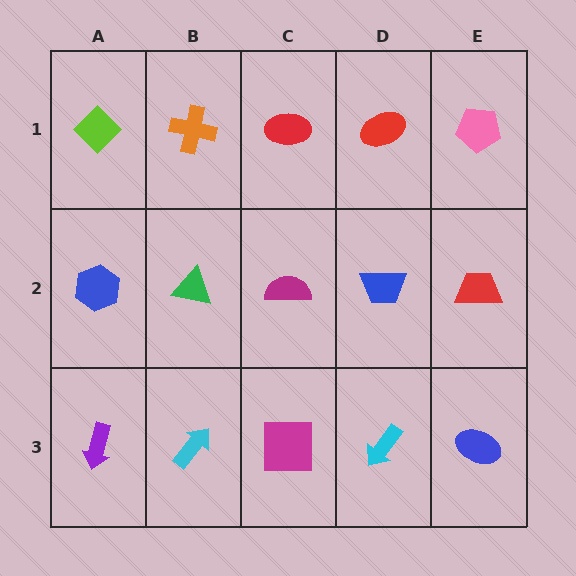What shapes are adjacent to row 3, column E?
A red trapezoid (row 2, column E), a cyan arrow (row 3, column D).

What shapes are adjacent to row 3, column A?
A blue hexagon (row 2, column A), a cyan arrow (row 3, column B).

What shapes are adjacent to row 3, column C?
A magenta semicircle (row 2, column C), a cyan arrow (row 3, column B), a cyan arrow (row 3, column D).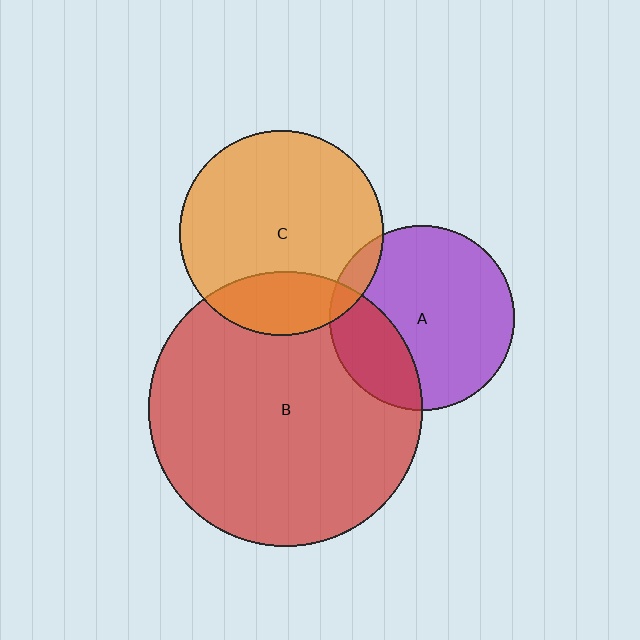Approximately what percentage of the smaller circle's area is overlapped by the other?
Approximately 25%.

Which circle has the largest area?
Circle B (red).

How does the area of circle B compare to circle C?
Approximately 1.8 times.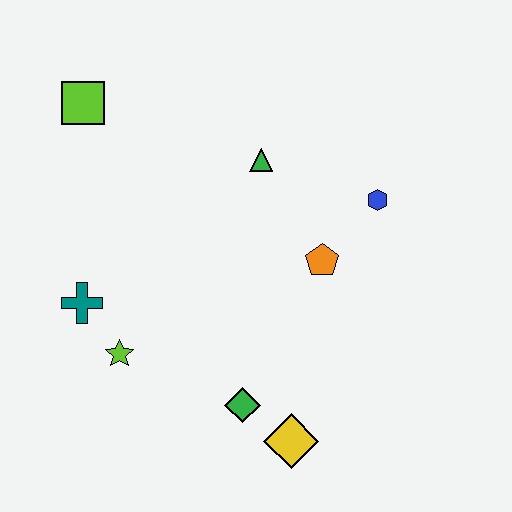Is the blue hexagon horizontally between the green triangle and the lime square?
No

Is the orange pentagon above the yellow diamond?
Yes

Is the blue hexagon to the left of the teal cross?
No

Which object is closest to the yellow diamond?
The green diamond is closest to the yellow diamond.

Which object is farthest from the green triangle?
The yellow diamond is farthest from the green triangle.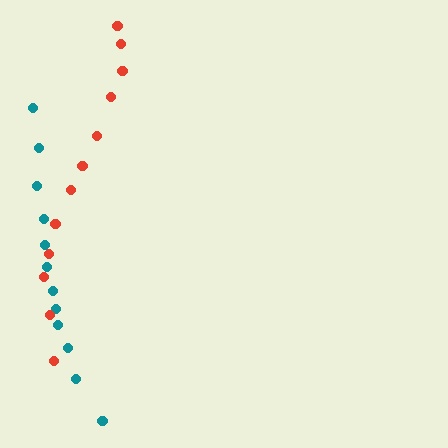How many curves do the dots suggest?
There are 2 distinct paths.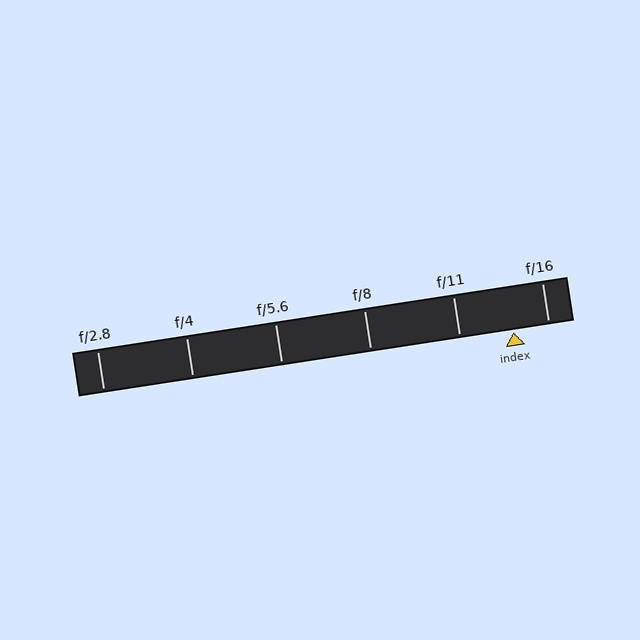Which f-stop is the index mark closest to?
The index mark is closest to f/16.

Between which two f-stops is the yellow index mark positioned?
The index mark is between f/11 and f/16.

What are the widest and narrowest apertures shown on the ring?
The widest aperture shown is f/2.8 and the narrowest is f/16.